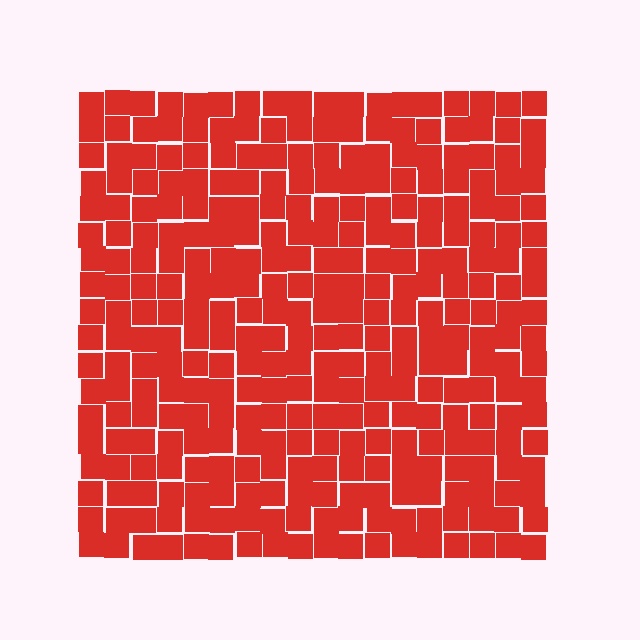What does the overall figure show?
The overall figure shows a square.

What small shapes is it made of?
It is made of small squares.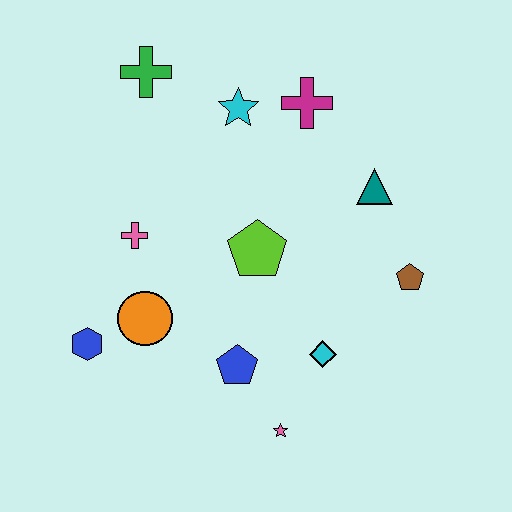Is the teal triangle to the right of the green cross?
Yes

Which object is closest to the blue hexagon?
The orange circle is closest to the blue hexagon.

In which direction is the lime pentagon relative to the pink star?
The lime pentagon is above the pink star.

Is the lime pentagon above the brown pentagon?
Yes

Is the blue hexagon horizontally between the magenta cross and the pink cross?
No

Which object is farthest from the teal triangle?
The blue hexagon is farthest from the teal triangle.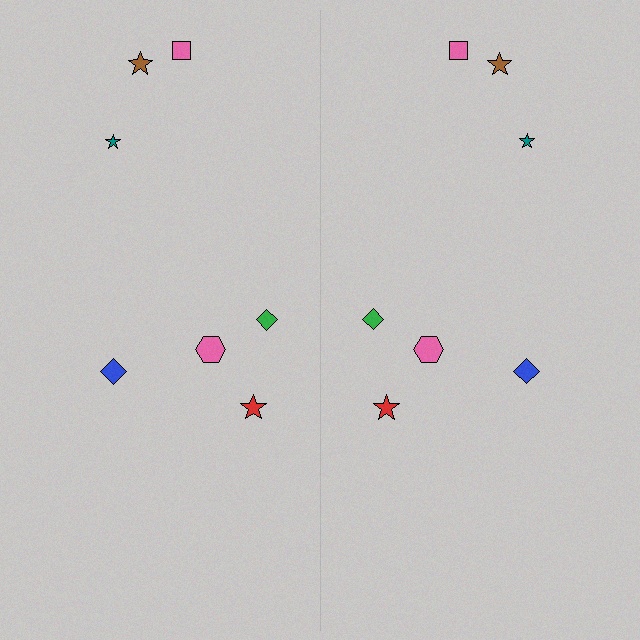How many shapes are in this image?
There are 14 shapes in this image.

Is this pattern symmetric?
Yes, this pattern has bilateral (reflection) symmetry.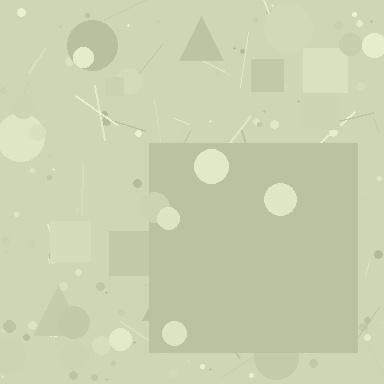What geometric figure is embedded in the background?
A square is embedded in the background.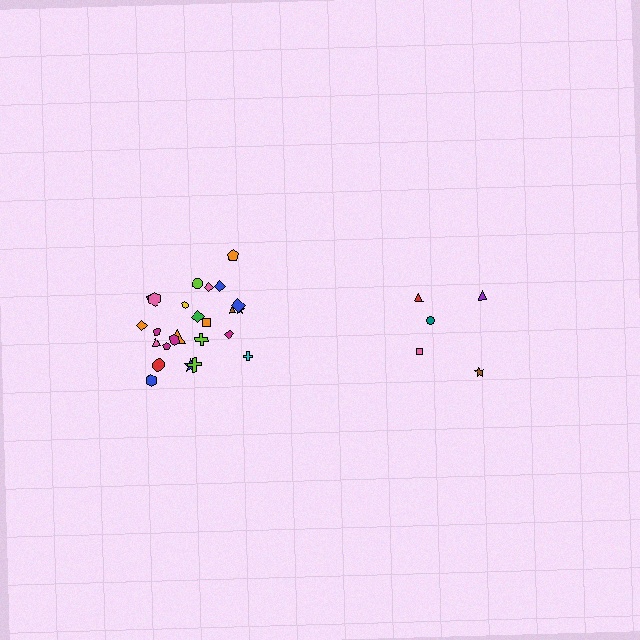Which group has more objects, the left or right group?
The left group.